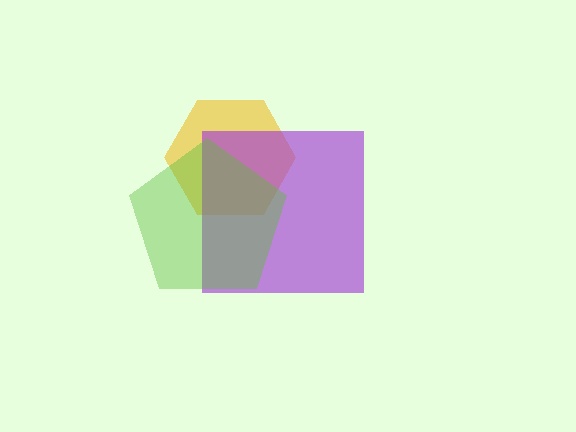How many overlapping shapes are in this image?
There are 3 overlapping shapes in the image.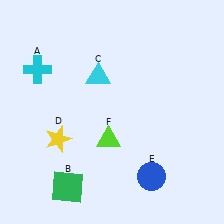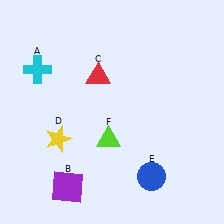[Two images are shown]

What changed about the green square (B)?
In Image 1, B is green. In Image 2, it changed to purple.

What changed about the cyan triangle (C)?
In Image 1, C is cyan. In Image 2, it changed to red.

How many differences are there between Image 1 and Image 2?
There are 2 differences between the two images.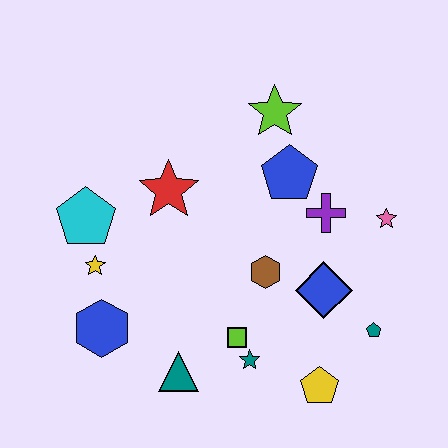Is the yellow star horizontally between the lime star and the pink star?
No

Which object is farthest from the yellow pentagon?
The cyan pentagon is farthest from the yellow pentagon.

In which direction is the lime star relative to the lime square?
The lime star is above the lime square.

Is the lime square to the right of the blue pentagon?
No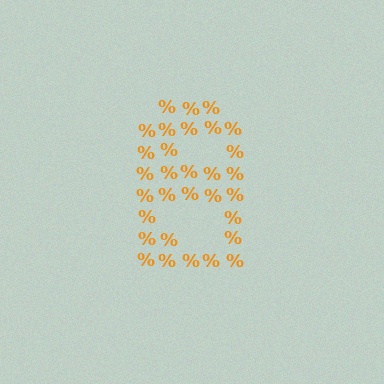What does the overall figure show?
The overall figure shows the digit 8.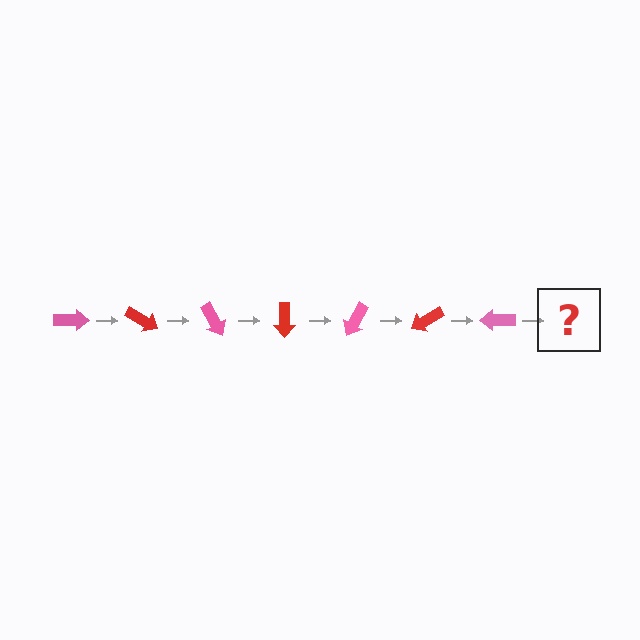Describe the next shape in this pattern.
It should be a red arrow, rotated 210 degrees from the start.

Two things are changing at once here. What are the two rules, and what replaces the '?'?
The two rules are that it rotates 30 degrees each step and the color cycles through pink and red. The '?' should be a red arrow, rotated 210 degrees from the start.